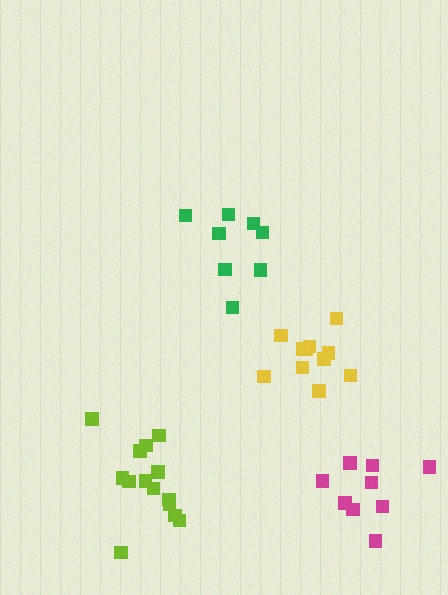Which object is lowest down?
The magenta cluster is bottommost.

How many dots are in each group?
Group 1: 9 dots, Group 2: 14 dots, Group 3: 11 dots, Group 4: 8 dots (42 total).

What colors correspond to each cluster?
The clusters are colored: magenta, lime, yellow, green.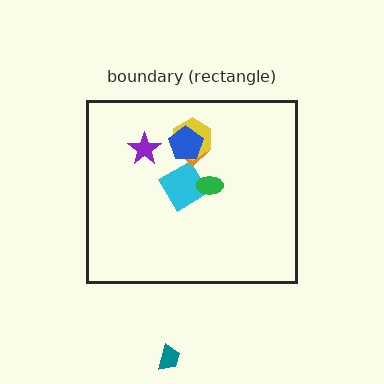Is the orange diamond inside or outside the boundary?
Inside.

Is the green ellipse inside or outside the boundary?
Inside.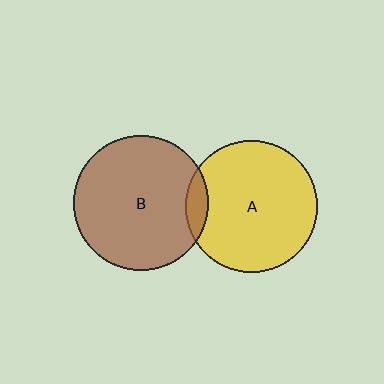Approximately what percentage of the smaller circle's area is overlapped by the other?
Approximately 10%.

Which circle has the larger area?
Circle B (brown).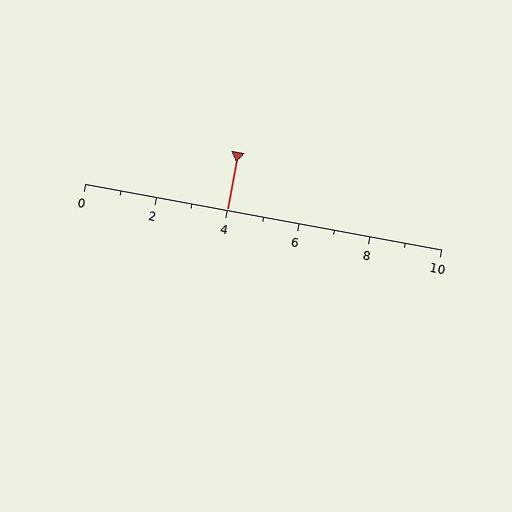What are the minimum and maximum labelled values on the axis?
The axis runs from 0 to 10.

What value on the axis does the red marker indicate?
The marker indicates approximately 4.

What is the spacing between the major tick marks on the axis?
The major ticks are spaced 2 apart.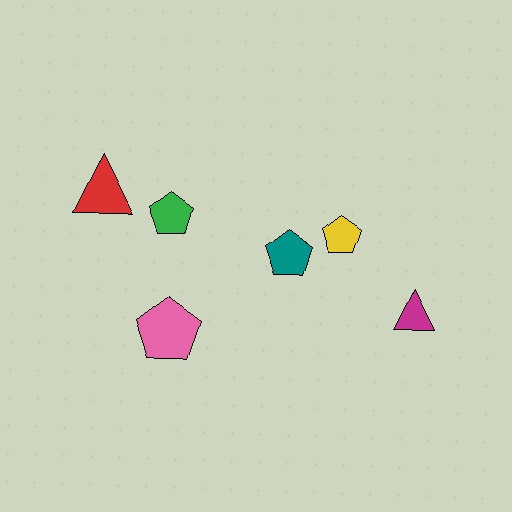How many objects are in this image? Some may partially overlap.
There are 6 objects.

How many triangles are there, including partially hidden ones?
There are 2 triangles.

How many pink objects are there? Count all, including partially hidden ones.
There is 1 pink object.